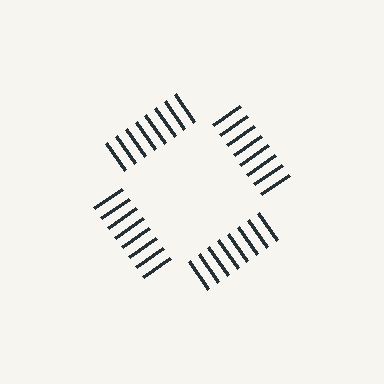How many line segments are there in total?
32 — 8 along each of the 4 edges.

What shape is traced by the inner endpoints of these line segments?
An illusory square — the line segments terminate on its edges but no continuous stroke is drawn.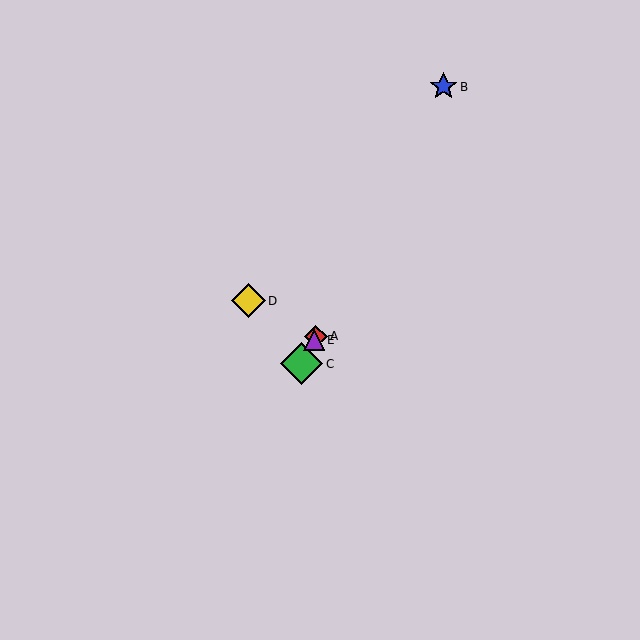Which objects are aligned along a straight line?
Objects A, B, C, E are aligned along a straight line.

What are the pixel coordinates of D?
Object D is at (249, 301).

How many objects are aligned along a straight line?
4 objects (A, B, C, E) are aligned along a straight line.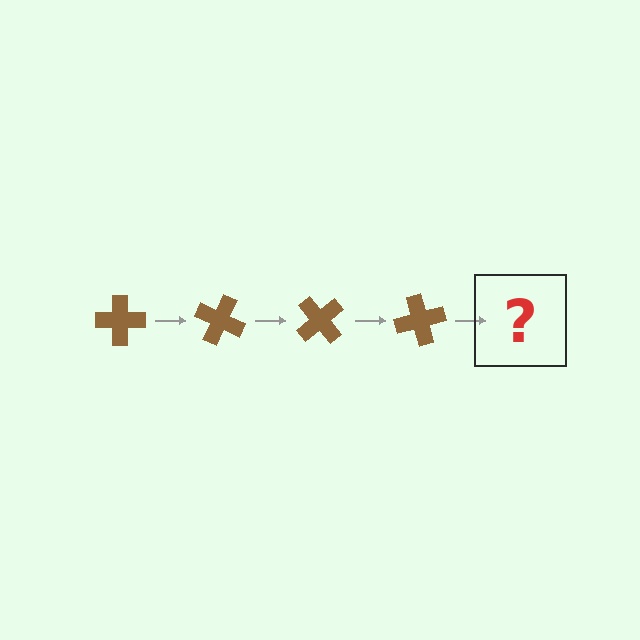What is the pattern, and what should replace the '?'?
The pattern is that the cross rotates 25 degrees each step. The '?' should be a brown cross rotated 100 degrees.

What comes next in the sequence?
The next element should be a brown cross rotated 100 degrees.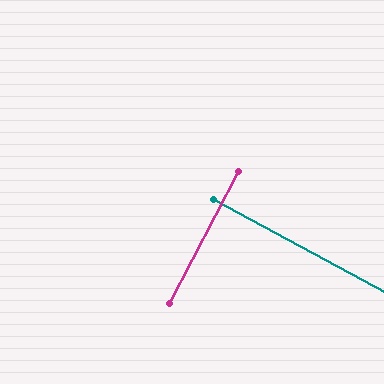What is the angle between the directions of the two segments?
Approximately 89 degrees.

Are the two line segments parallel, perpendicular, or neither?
Perpendicular — they meet at approximately 89°.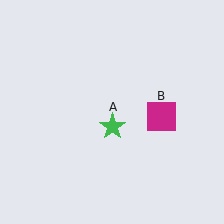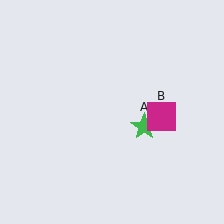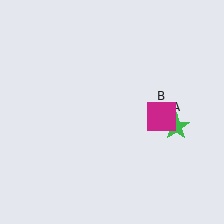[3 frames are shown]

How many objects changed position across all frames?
1 object changed position: green star (object A).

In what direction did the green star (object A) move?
The green star (object A) moved right.